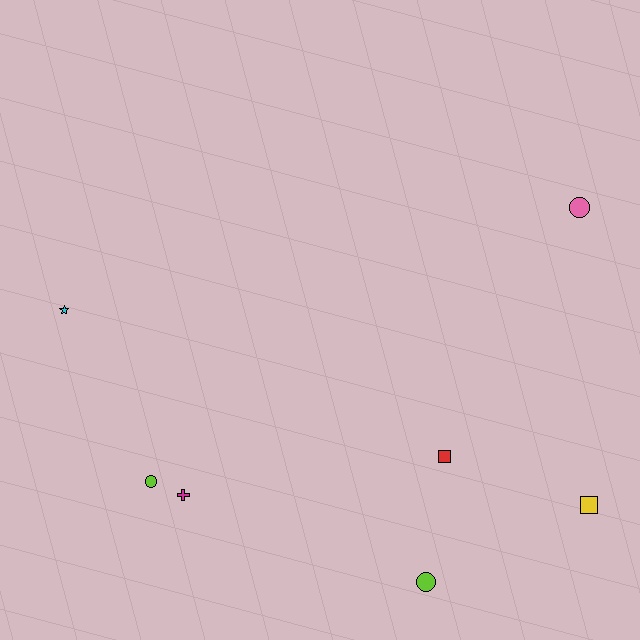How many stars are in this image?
There is 1 star.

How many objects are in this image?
There are 7 objects.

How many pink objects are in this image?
There is 1 pink object.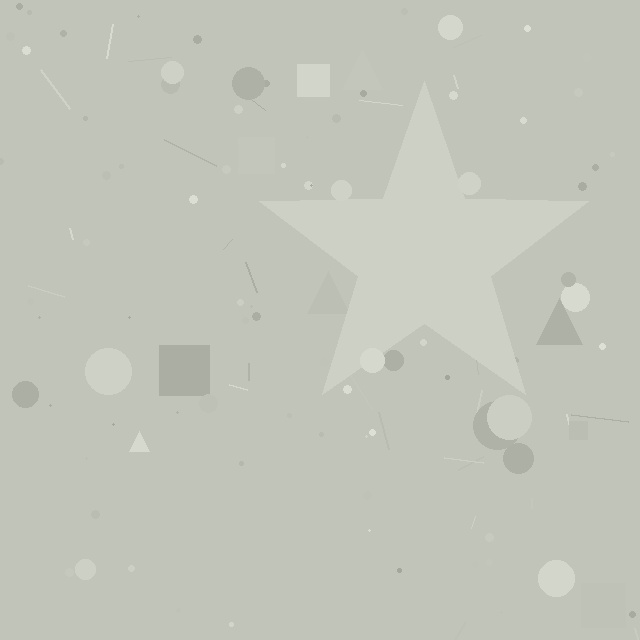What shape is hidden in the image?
A star is hidden in the image.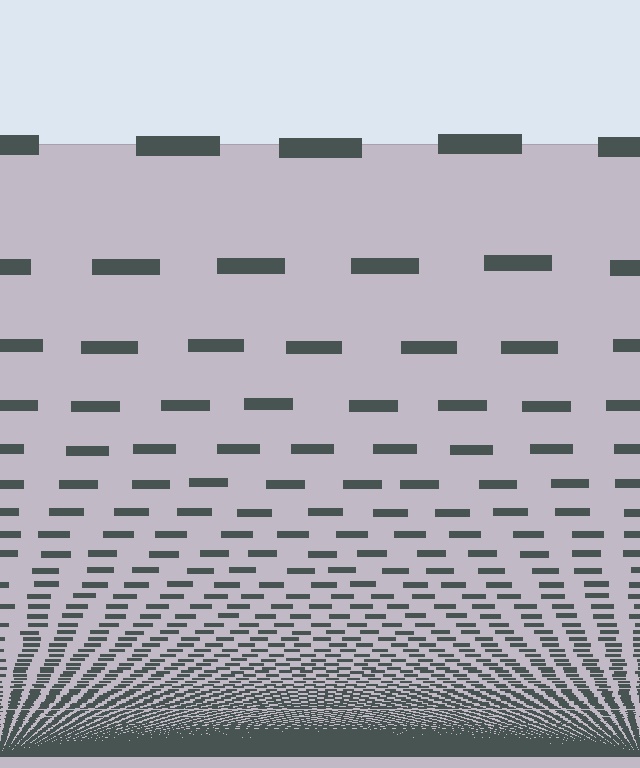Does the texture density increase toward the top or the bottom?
Density increases toward the bottom.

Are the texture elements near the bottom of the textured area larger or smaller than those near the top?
Smaller. The gradient is inverted — elements near the bottom are smaller and denser.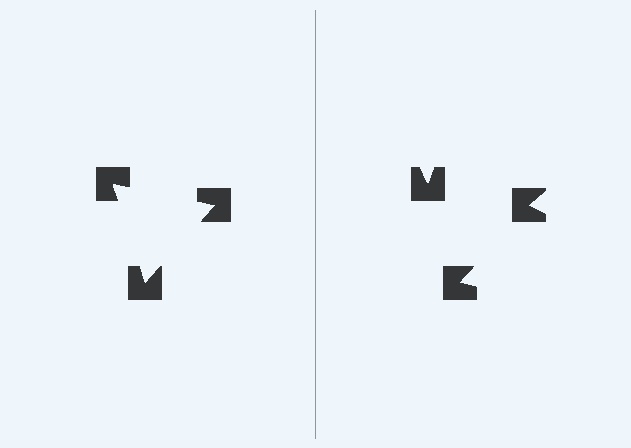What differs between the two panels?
The notched squares are positioned identically on both sides; only the wedge orientations differ. On the left they align to a triangle; on the right they are misaligned.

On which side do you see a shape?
An illusory triangle appears on the left side. On the right side the wedge cuts are rotated, so no coherent shape forms.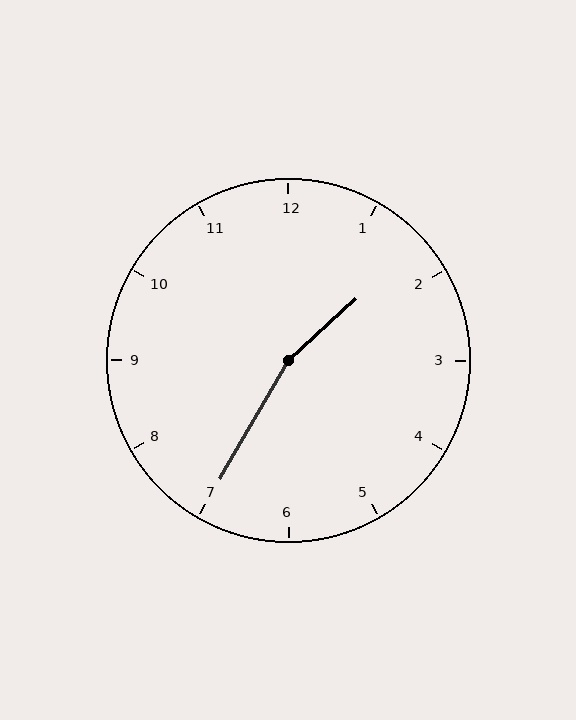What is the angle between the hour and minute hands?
Approximately 162 degrees.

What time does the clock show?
1:35.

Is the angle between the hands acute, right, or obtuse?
It is obtuse.